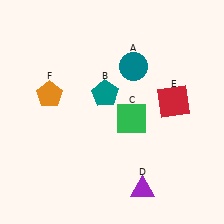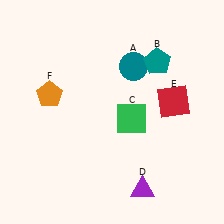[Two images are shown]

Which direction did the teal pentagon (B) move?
The teal pentagon (B) moved right.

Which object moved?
The teal pentagon (B) moved right.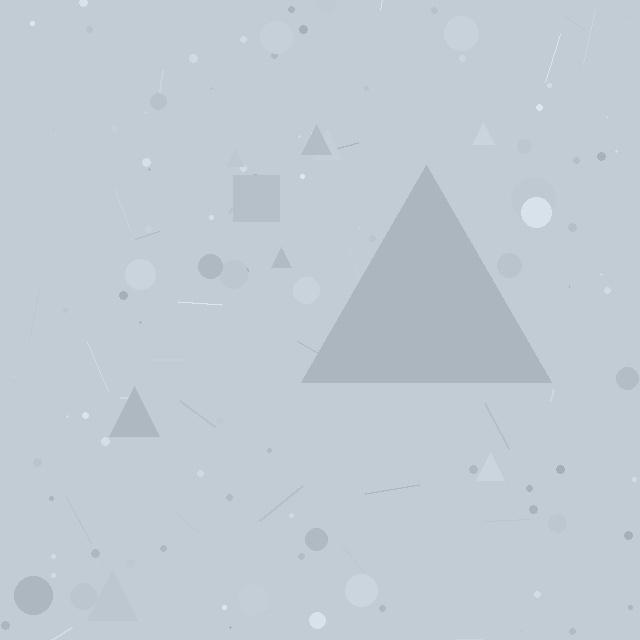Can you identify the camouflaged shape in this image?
The camouflaged shape is a triangle.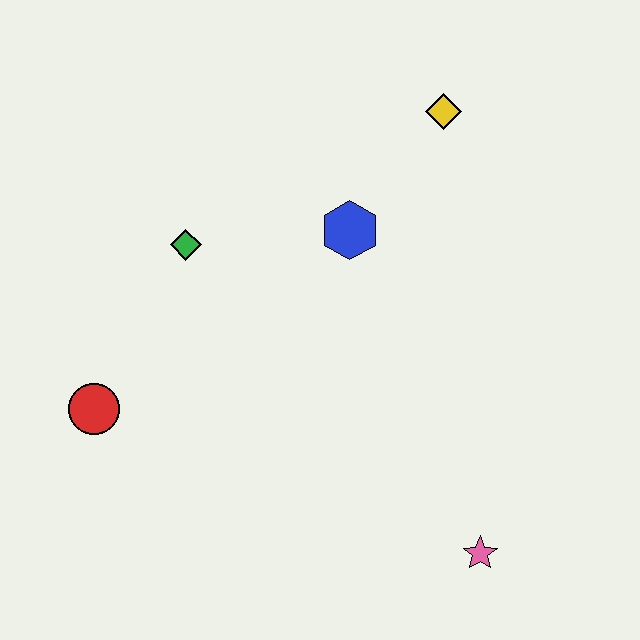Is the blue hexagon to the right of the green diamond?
Yes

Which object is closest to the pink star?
The blue hexagon is closest to the pink star.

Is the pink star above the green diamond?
No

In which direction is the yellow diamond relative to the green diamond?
The yellow diamond is to the right of the green diamond.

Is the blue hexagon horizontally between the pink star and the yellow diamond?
No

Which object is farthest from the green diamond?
The pink star is farthest from the green diamond.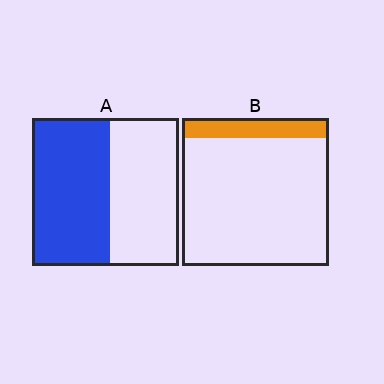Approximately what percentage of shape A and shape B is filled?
A is approximately 55% and B is approximately 15%.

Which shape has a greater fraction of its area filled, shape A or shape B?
Shape A.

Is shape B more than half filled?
No.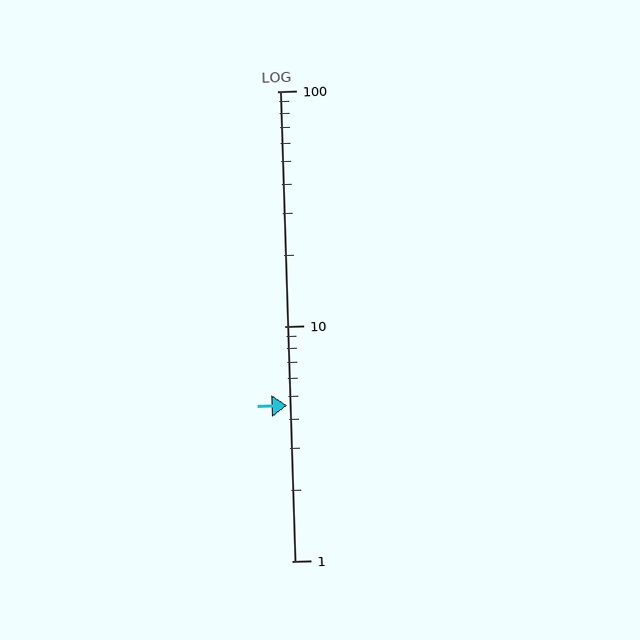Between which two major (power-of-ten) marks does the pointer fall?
The pointer is between 1 and 10.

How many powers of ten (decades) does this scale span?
The scale spans 2 decades, from 1 to 100.